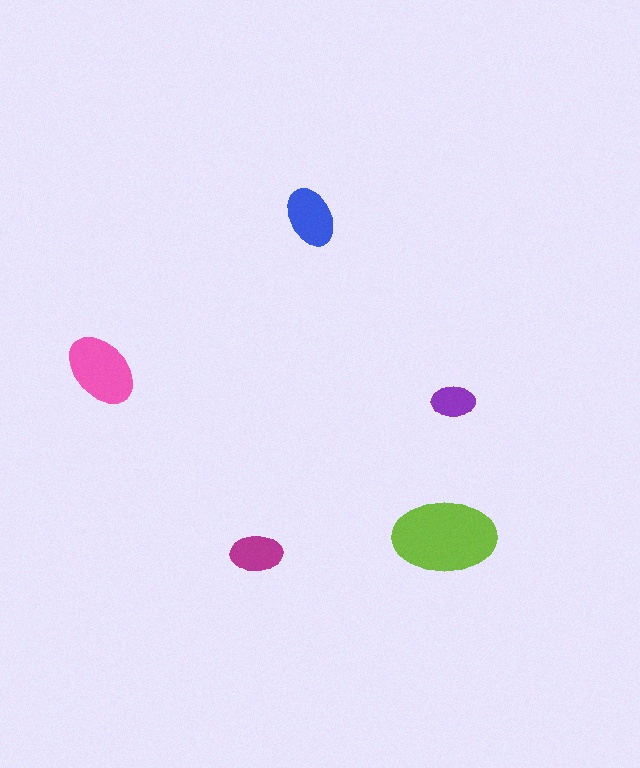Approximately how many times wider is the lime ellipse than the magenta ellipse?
About 2 times wider.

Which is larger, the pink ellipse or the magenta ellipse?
The pink one.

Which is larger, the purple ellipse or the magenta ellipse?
The magenta one.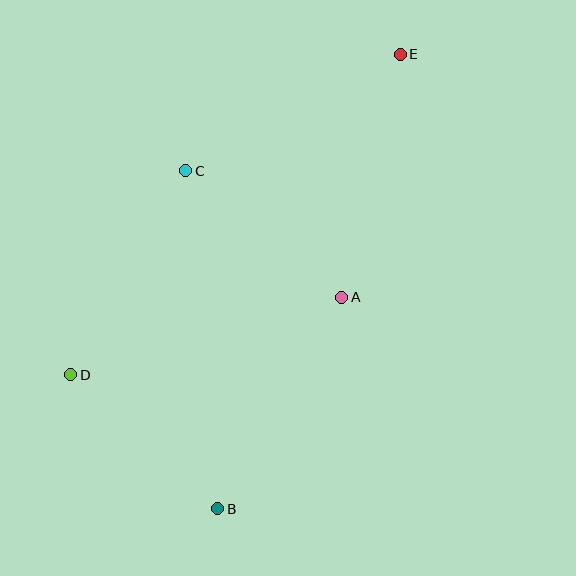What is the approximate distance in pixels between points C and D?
The distance between C and D is approximately 234 pixels.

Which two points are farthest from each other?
Points B and E are farthest from each other.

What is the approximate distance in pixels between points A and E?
The distance between A and E is approximately 250 pixels.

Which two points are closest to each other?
Points B and D are closest to each other.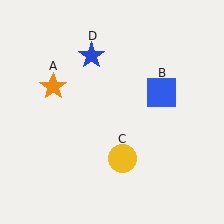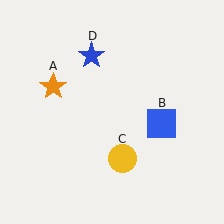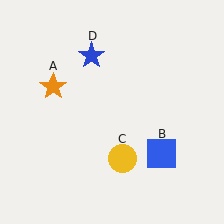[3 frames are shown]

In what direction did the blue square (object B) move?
The blue square (object B) moved down.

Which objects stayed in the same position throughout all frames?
Orange star (object A) and yellow circle (object C) and blue star (object D) remained stationary.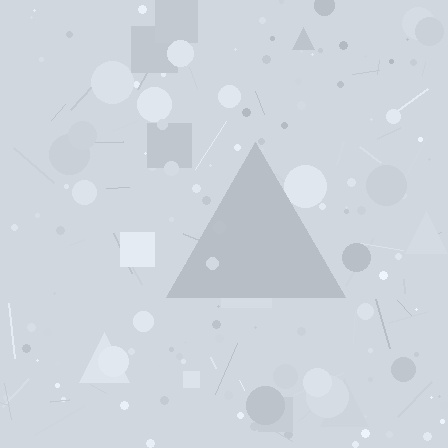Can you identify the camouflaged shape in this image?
The camouflaged shape is a triangle.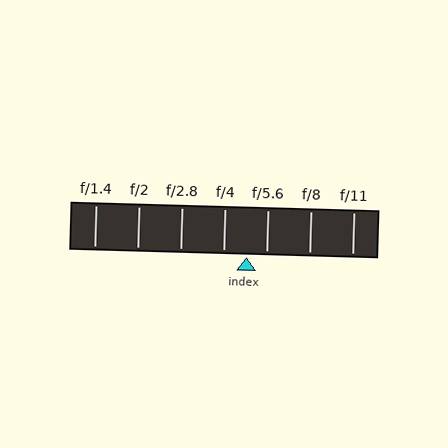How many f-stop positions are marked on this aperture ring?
There are 7 f-stop positions marked.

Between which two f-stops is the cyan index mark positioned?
The index mark is between f/4 and f/5.6.